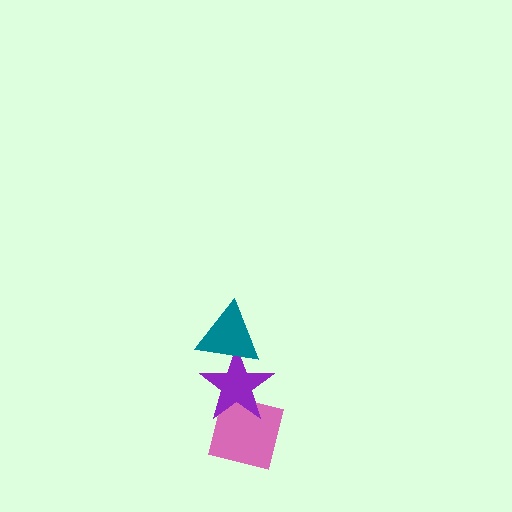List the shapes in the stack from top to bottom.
From top to bottom: the teal triangle, the purple star, the pink square.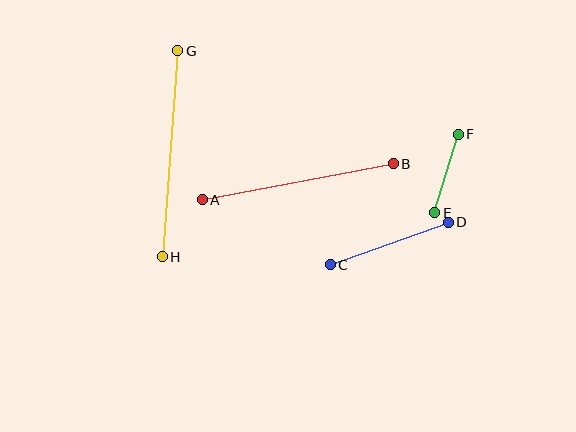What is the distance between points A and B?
The distance is approximately 195 pixels.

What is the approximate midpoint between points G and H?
The midpoint is at approximately (170, 154) pixels.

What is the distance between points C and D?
The distance is approximately 126 pixels.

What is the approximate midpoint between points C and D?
The midpoint is at approximately (389, 243) pixels.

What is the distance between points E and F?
The distance is approximately 82 pixels.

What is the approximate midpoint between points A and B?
The midpoint is at approximately (298, 182) pixels.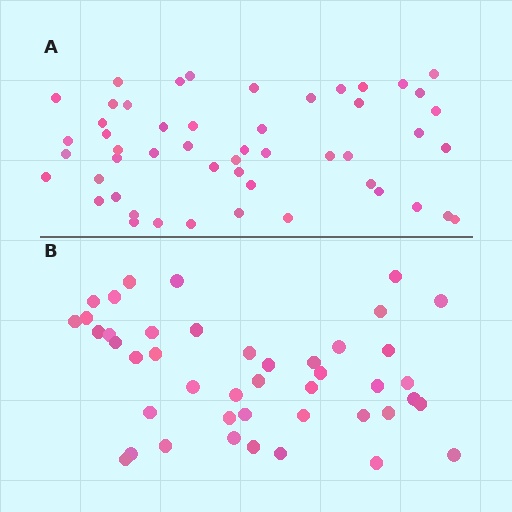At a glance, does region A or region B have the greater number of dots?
Region A (the top region) has more dots.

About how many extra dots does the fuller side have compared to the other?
Region A has roughly 8 or so more dots than region B.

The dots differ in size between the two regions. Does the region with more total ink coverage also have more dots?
No. Region B has more total ink coverage because its dots are larger, but region A actually contains more individual dots. Total area can be misleading — the number of items is what matters here.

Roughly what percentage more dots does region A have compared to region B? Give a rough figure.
About 15% more.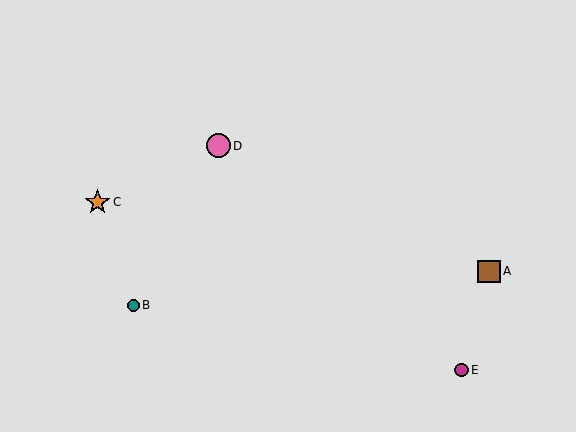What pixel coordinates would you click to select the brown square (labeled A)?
Click at (489, 272) to select the brown square A.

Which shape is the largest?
The orange star (labeled C) is the largest.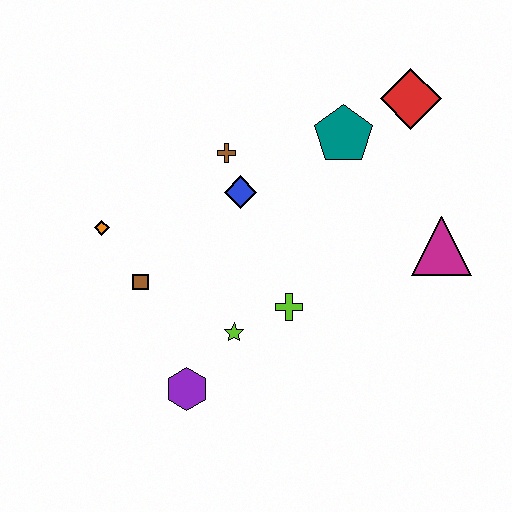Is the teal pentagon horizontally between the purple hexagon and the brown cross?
No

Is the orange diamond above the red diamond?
No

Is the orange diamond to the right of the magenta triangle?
No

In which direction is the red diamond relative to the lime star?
The red diamond is above the lime star.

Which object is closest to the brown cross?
The blue diamond is closest to the brown cross.